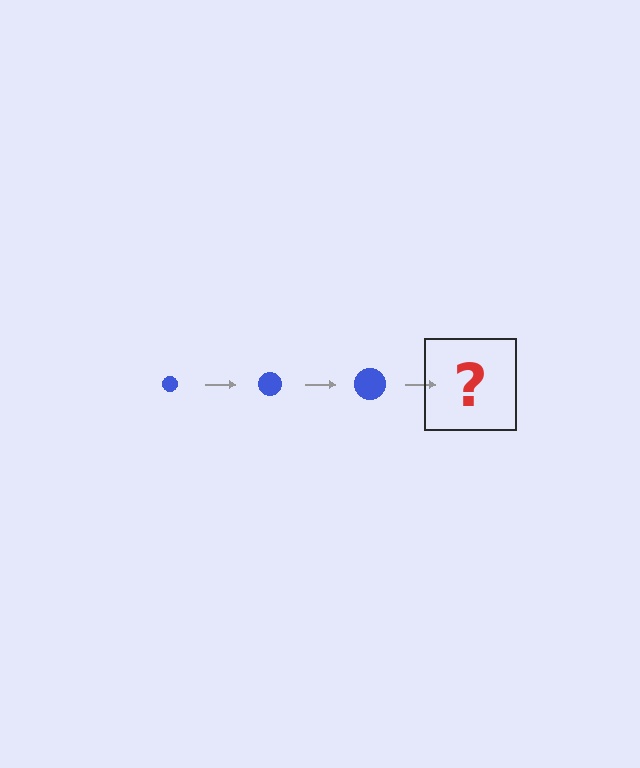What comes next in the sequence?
The next element should be a blue circle, larger than the previous one.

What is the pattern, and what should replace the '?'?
The pattern is that the circle gets progressively larger each step. The '?' should be a blue circle, larger than the previous one.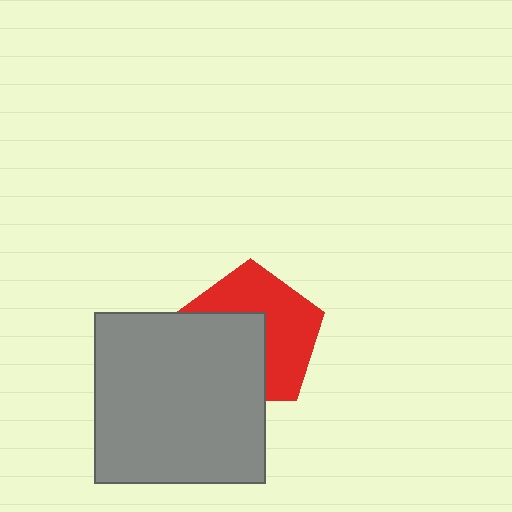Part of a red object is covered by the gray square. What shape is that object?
It is a pentagon.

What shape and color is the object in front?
The object in front is a gray square.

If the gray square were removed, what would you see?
You would see the complete red pentagon.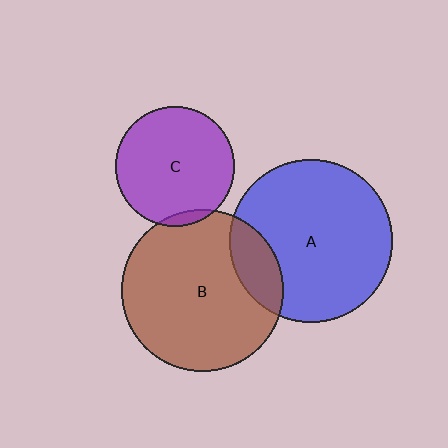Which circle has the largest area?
Circle A (blue).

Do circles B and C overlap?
Yes.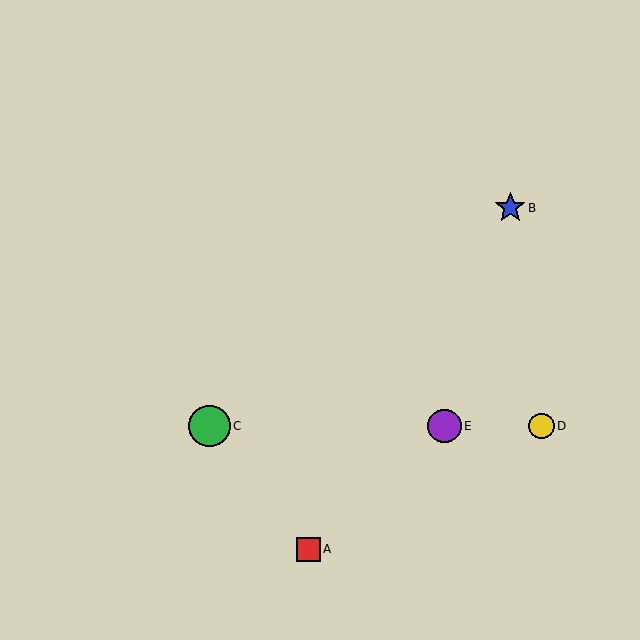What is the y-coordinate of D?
Object D is at y≈426.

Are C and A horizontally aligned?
No, C is at y≈426 and A is at y≈549.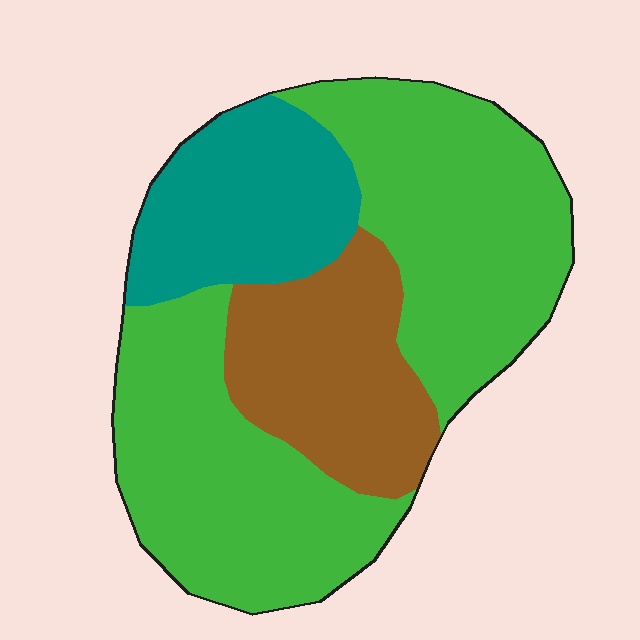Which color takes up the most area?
Green, at roughly 60%.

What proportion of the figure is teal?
Teal takes up about one fifth (1/5) of the figure.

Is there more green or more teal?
Green.